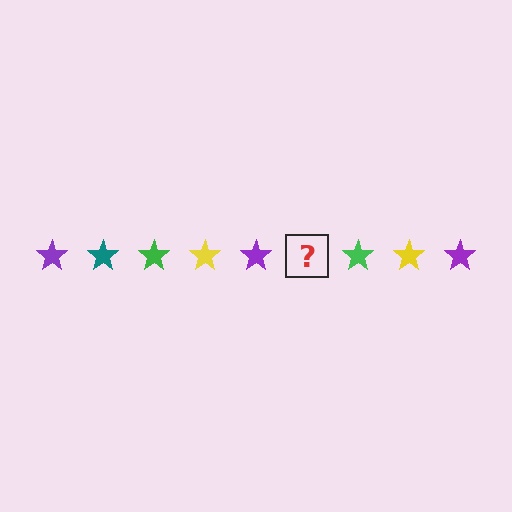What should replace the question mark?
The question mark should be replaced with a teal star.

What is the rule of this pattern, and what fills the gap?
The rule is that the pattern cycles through purple, teal, green, yellow stars. The gap should be filled with a teal star.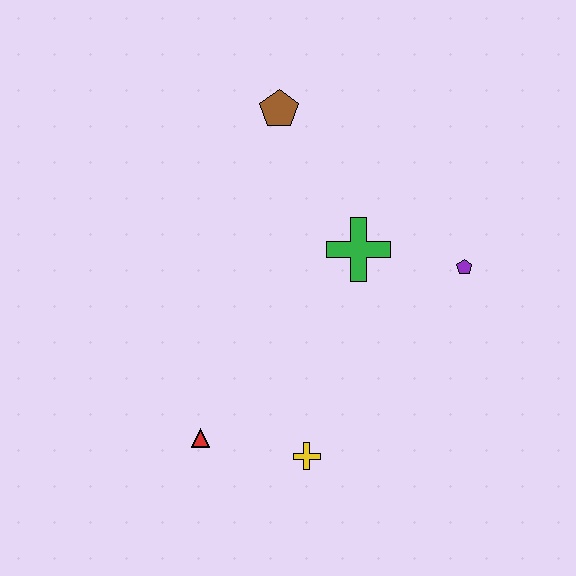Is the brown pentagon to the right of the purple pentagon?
No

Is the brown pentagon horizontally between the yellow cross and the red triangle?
Yes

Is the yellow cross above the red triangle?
No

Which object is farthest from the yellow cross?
The brown pentagon is farthest from the yellow cross.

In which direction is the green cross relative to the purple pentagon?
The green cross is to the left of the purple pentagon.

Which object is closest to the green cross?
The purple pentagon is closest to the green cross.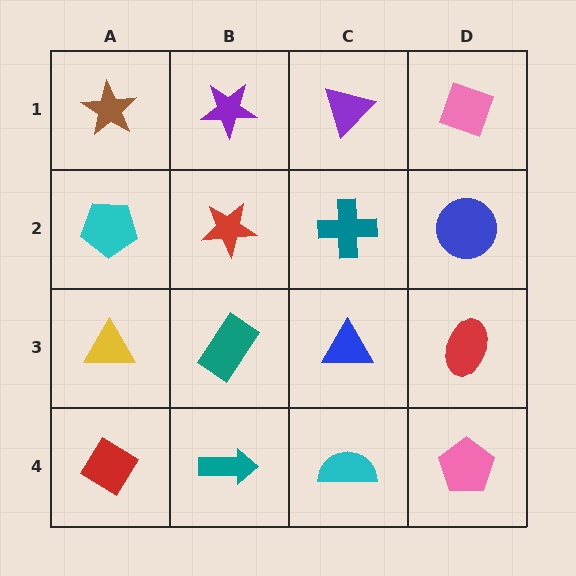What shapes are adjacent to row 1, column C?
A teal cross (row 2, column C), a purple star (row 1, column B), a pink diamond (row 1, column D).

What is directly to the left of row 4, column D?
A cyan semicircle.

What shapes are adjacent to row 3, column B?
A red star (row 2, column B), a teal arrow (row 4, column B), a yellow triangle (row 3, column A), a blue triangle (row 3, column C).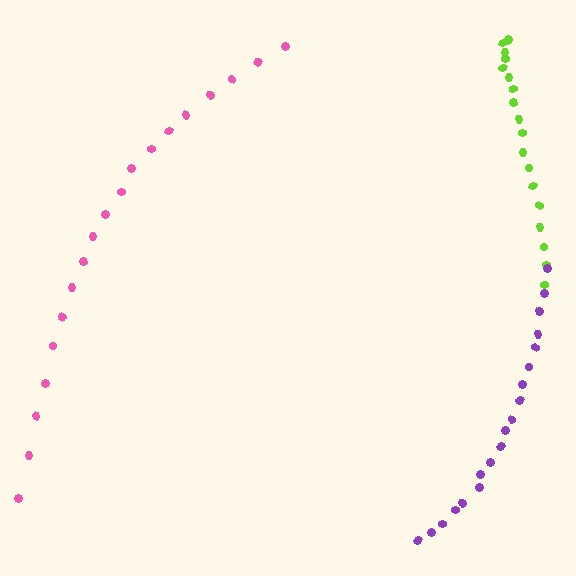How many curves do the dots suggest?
There are 3 distinct paths.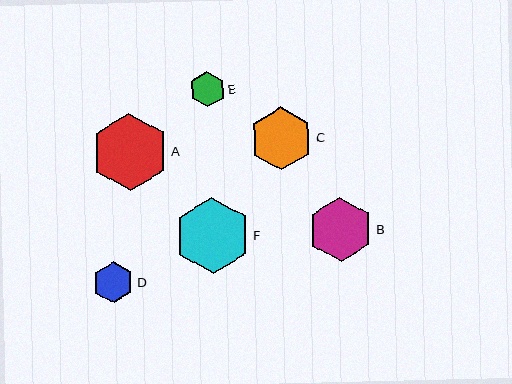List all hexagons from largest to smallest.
From largest to smallest: A, F, B, C, D, E.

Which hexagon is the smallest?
Hexagon E is the smallest with a size of approximately 35 pixels.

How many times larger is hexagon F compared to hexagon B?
Hexagon F is approximately 1.2 times the size of hexagon B.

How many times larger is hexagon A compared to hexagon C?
Hexagon A is approximately 1.2 times the size of hexagon C.